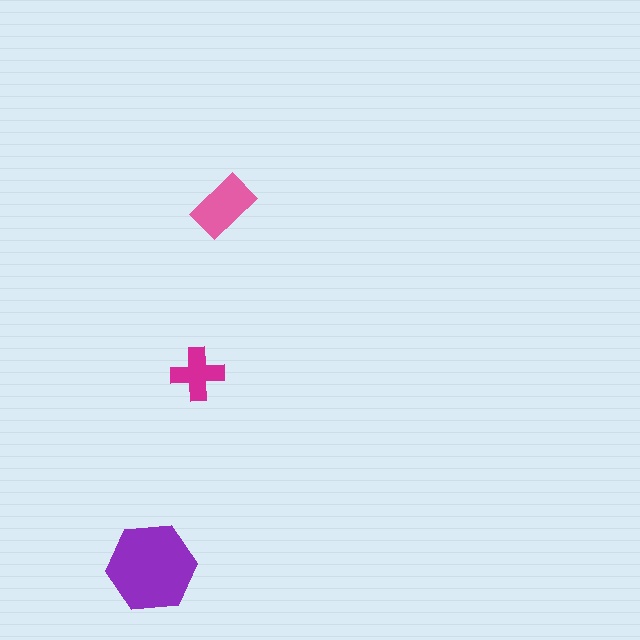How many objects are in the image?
There are 3 objects in the image.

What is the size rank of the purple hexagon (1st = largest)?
1st.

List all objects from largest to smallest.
The purple hexagon, the pink rectangle, the magenta cross.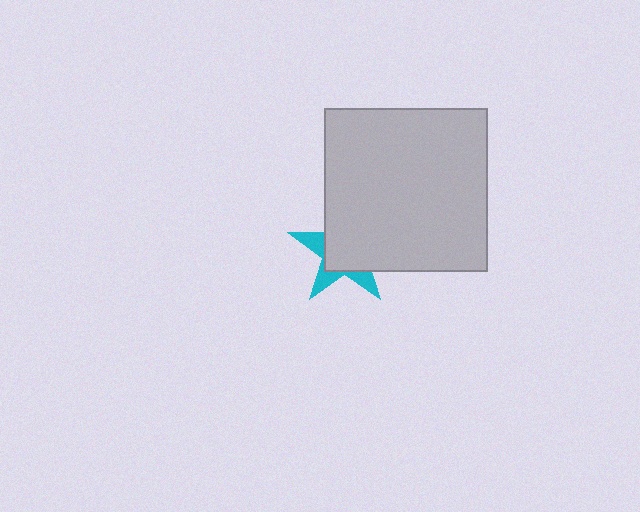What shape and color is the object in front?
The object in front is a light gray square.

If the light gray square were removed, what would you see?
You would see the complete cyan star.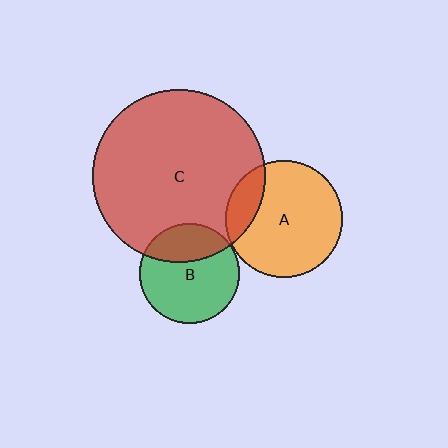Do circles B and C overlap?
Yes.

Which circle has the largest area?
Circle C (red).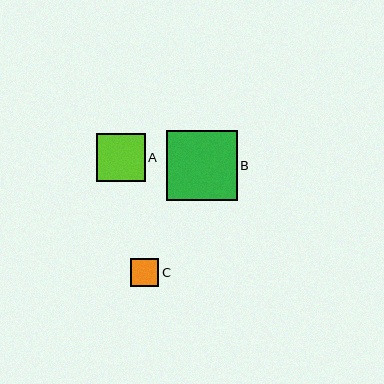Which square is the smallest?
Square C is the smallest with a size of approximately 28 pixels.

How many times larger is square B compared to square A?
Square B is approximately 1.4 times the size of square A.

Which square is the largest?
Square B is the largest with a size of approximately 70 pixels.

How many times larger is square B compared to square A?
Square B is approximately 1.4 times the size of square A.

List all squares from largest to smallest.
From largest to smallest: B, A, C.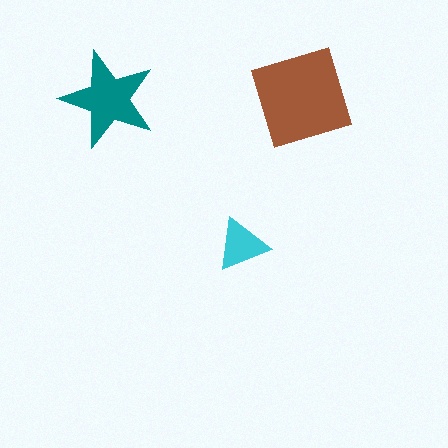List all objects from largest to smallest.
The brown diamond, the teal star, the cyan triangle.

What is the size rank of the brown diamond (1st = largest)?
1st.